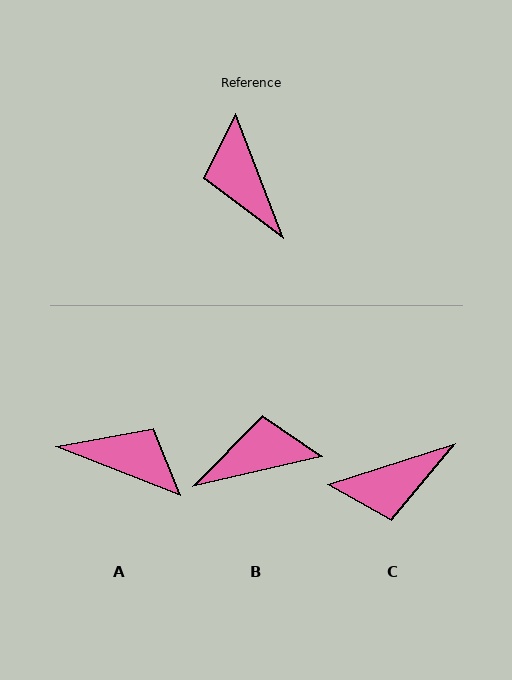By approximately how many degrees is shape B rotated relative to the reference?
Approximately 98 degrees clockwise.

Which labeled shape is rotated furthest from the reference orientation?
A, about 132 degrees away.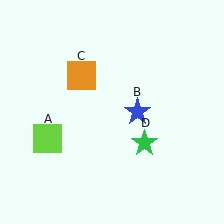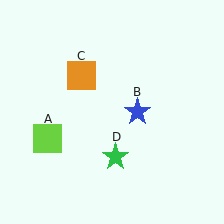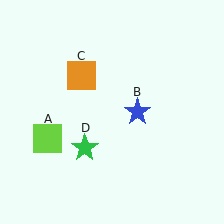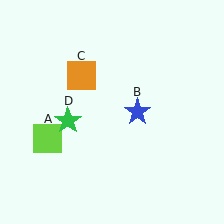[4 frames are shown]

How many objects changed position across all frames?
1 object changed position: green star (object D).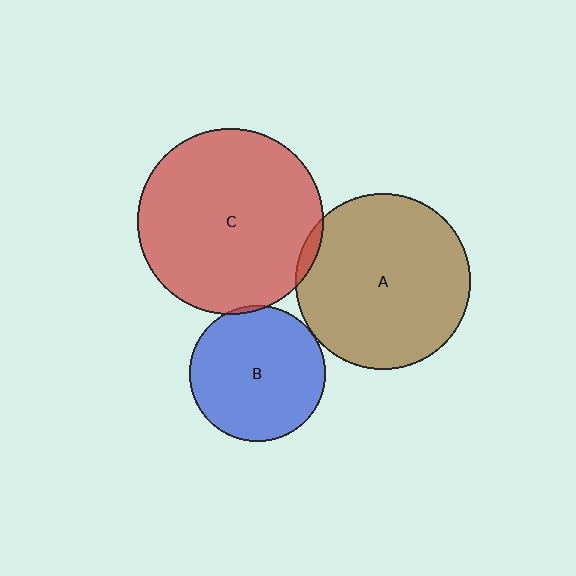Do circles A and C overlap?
Yes.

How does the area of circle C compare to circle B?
Approximately 1.9 times.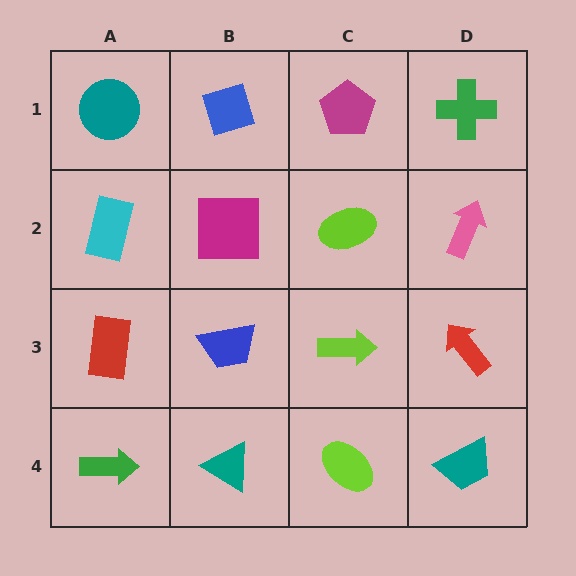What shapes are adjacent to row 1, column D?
A pink arrow (row 2, column D), a magenta pentagon (row 1, column C).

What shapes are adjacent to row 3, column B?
A magenta square (row 2, column B), a teal triangle (row 4, column B), a red rectangle (row 3, column A), a lime arrow (row 3, column C).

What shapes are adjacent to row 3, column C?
A lime ellipse (row 2, column C), a lime ellipse (row 4, column C), a blue trapezoid (row 3, column B), a red arrow (row 3, column D).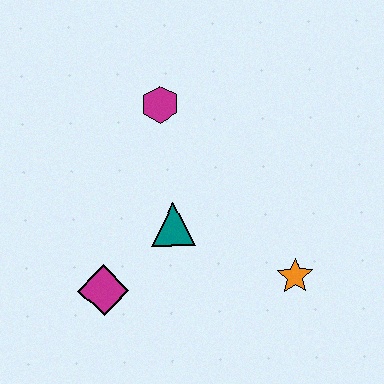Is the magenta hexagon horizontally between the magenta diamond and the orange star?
Yes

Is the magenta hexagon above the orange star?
Yes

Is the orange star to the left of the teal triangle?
No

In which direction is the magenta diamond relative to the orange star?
The magenta diamond is to the left of the orange star.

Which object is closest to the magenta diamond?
The teal triangle is closest to the magenta diamond.